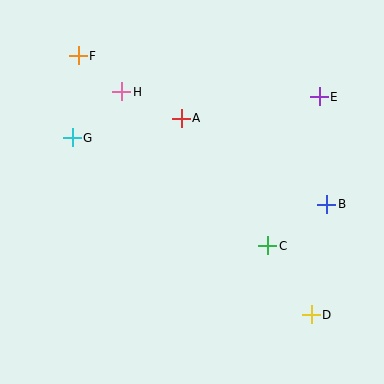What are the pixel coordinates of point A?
Point A is at (181, 118).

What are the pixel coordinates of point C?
Point C is at (268, 246).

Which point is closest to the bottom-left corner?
Point G is closest to the bottom-left corner.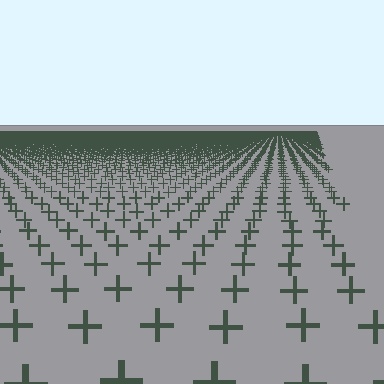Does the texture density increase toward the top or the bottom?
Density increases toward the top.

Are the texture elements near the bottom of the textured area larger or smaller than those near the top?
Larger. Near the bottom, elements are closer to the viewer and appear at a bigger on-screen size.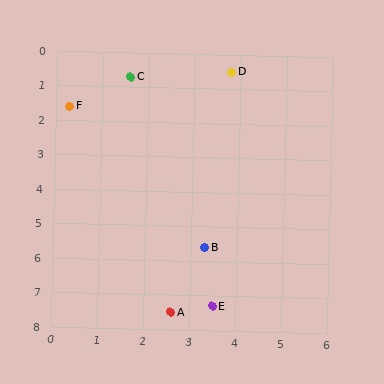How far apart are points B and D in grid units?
Points B and D are about 5.1 grid units apart.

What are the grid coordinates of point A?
Point A is at approximately (2.6, 7.5).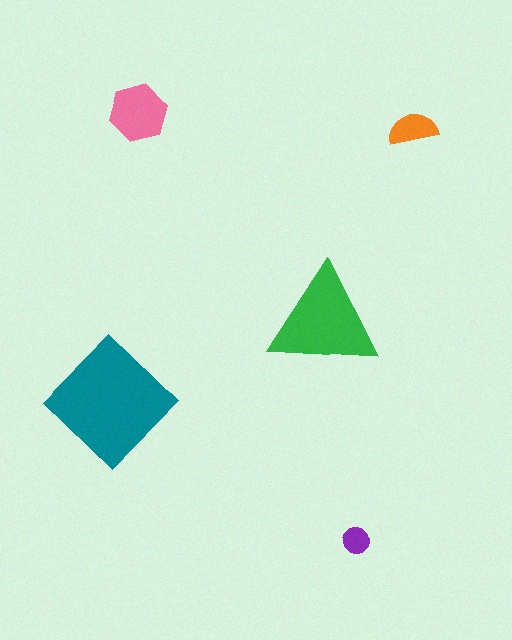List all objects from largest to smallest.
The teal diamond, the green triangle, the pink hexagon, the orange semicircle, the purple circle.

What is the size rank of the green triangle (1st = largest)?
2nd.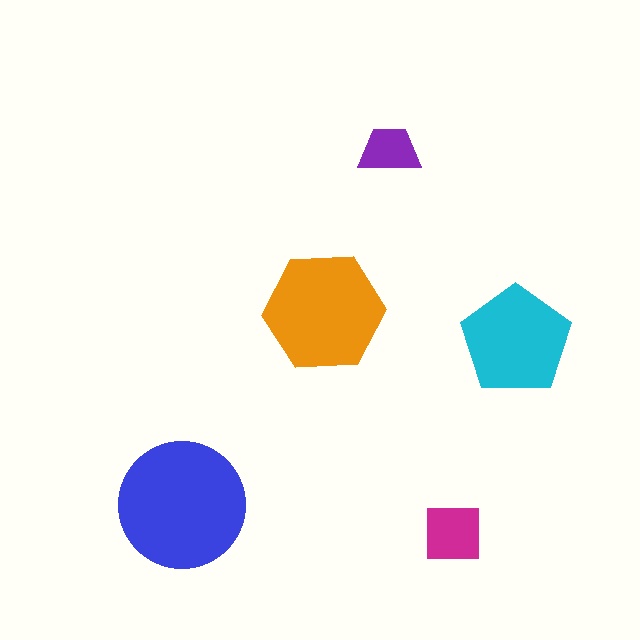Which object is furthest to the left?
The blue circle is leftmost.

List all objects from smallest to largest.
The purple trapezoid, the magenta square, the cyan pentagon, the orange hexagon, the blue circle.